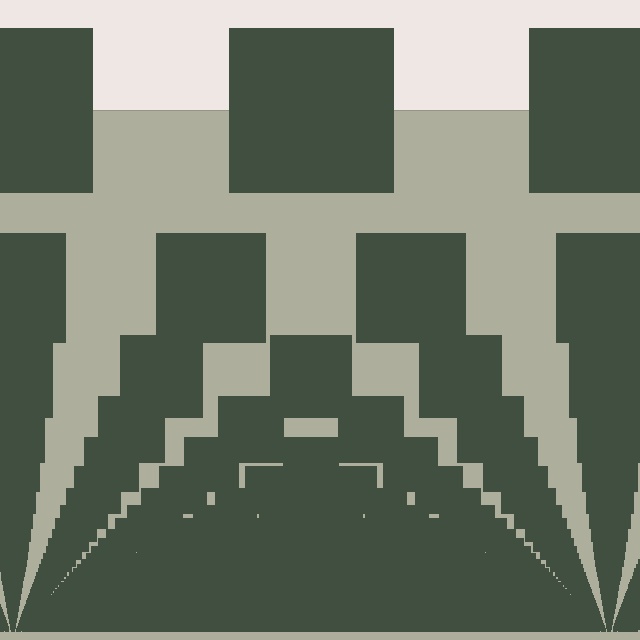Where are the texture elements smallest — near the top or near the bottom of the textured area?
Near the bottom.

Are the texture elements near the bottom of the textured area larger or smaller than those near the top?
Smaller. The gradient is inverted — elements near the bottom are smaller and denser.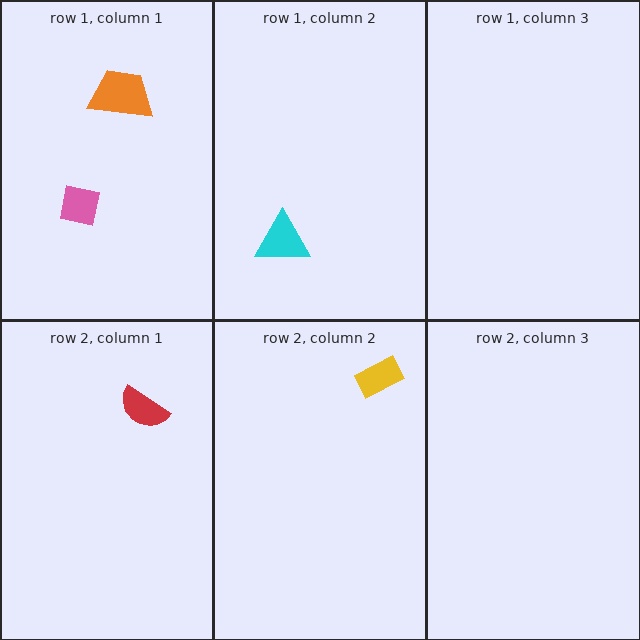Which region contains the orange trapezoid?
The row 1, column 1 region.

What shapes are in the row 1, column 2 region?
The cyan triangle.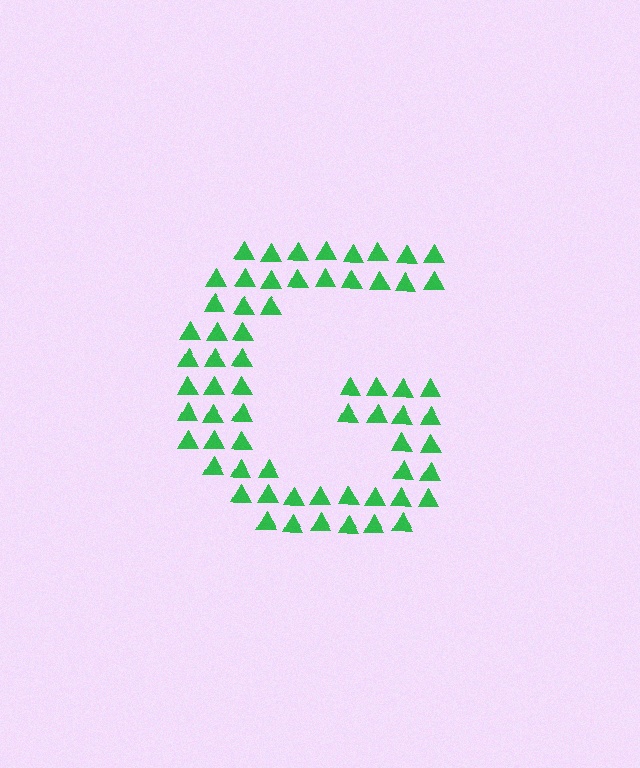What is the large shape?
The large shape is the letter G.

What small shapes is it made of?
It is made of small triangles.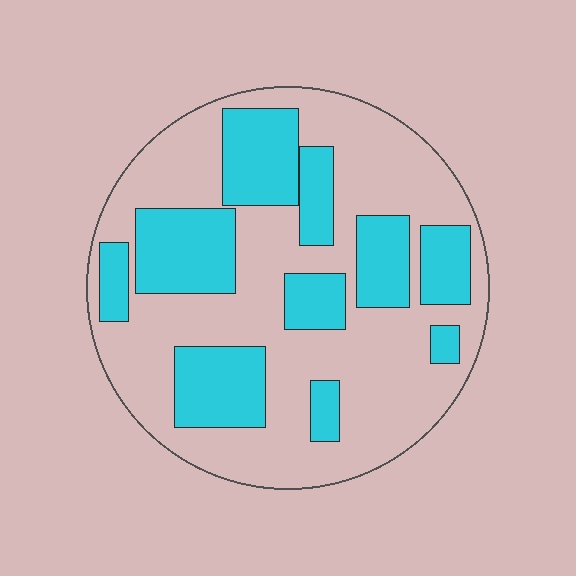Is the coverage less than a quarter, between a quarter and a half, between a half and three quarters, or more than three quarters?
Between a quarter and a half.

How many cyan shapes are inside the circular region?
10.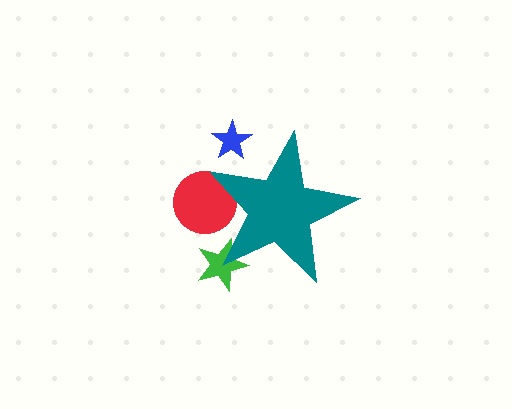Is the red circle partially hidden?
Yes, the red circle is partially hidden behind the teal star.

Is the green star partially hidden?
Yes, the green star is partially hidden behind the teal star.